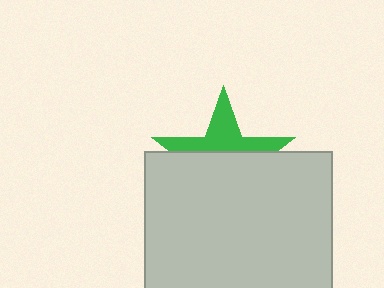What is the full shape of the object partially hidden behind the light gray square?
The partially hidden object is a green star.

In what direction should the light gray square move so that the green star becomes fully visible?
The light gray square should move down. That is the shortest direction to clear the overlap and leave the green star fully visible.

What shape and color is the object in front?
The object in front is a light gray square.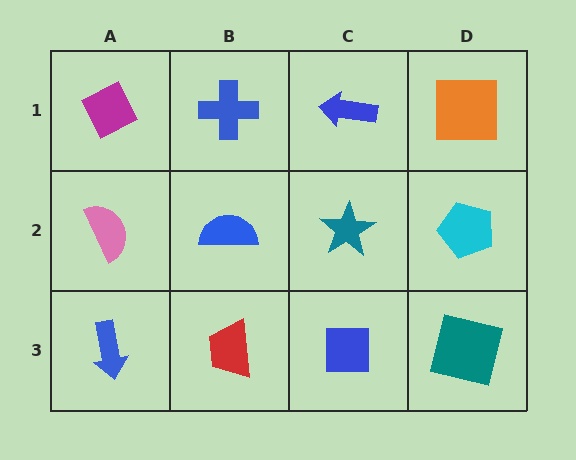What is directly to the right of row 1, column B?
A blue arrow.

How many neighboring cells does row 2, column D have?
3.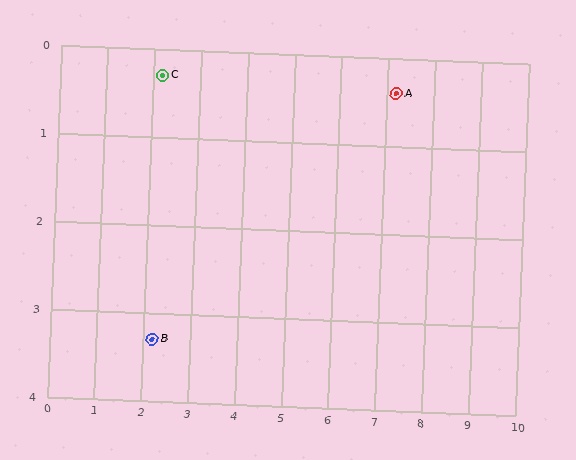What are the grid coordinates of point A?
Point A is at approximately (7.2, 0.4).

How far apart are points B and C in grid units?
Points B and C are about 3.0 grid units apart.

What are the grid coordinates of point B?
Point B is at approximately (2.2, 3.3).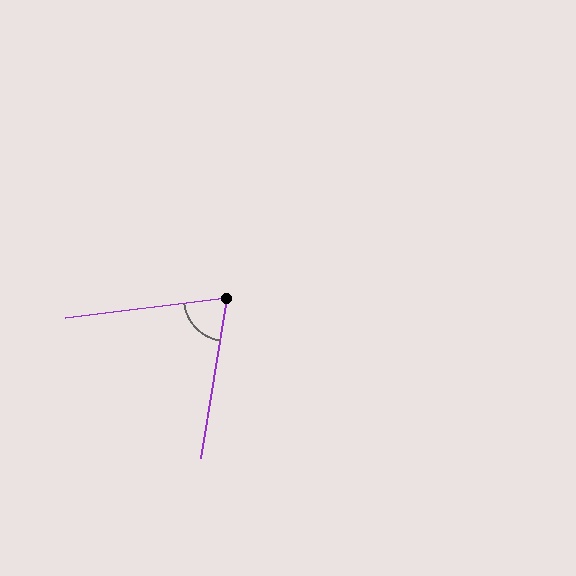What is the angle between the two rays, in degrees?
Approximately 74 degrees.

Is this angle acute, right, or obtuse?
It is acute.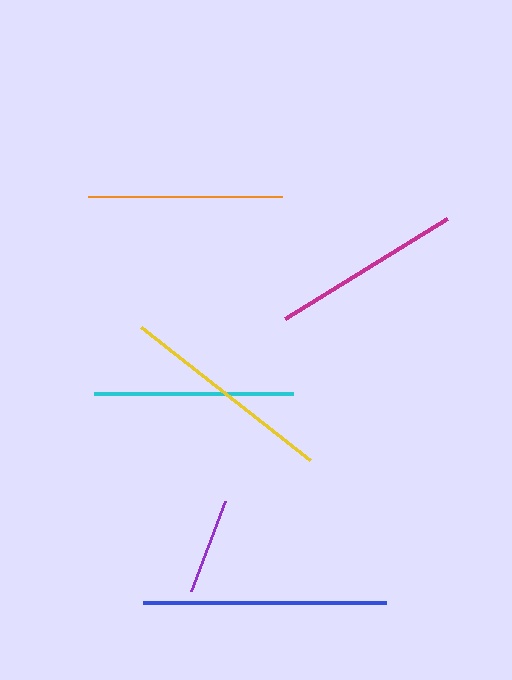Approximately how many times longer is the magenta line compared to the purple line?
The magenta line is approximately 2.0 times the length of the purple line.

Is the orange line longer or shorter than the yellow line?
The yellow line is longer than the orange line.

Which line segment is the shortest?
The purple line is the shortest at approximately 96 pixels.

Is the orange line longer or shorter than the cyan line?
The cyan line is longer than the orange line.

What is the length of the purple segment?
The purple segment is approximately 96 pixels long.